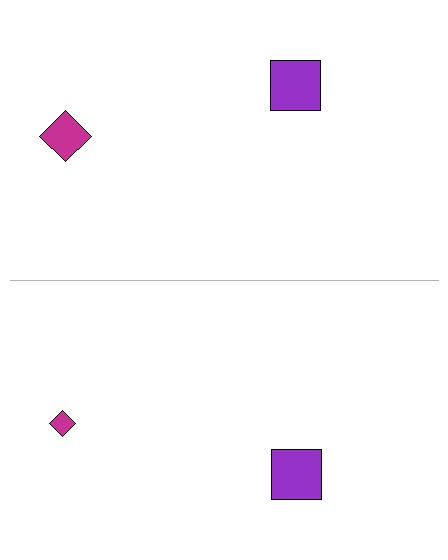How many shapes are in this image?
There are 4 shapes in this image.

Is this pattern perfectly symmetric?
No, the pattern is not perfectly symmetric. The magenta diamond on the bottom side has a different size than its mirror counterpart.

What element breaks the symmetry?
The magenta diamond on the bottom side has a different size than its mirror counterpart.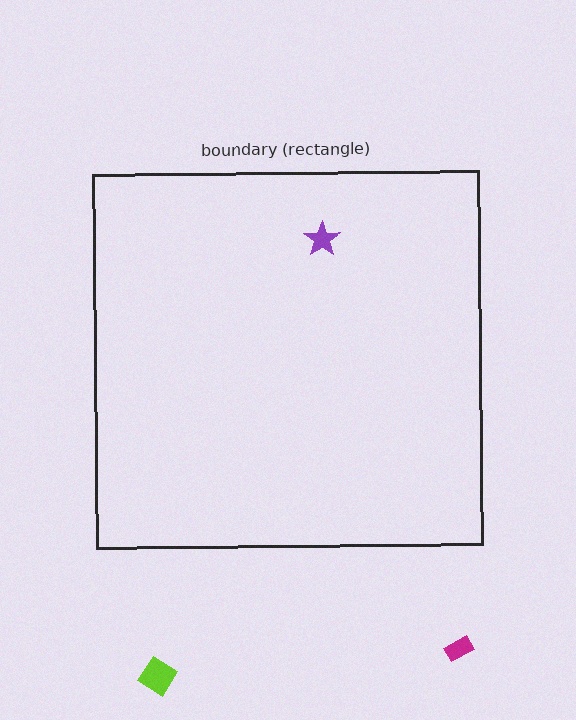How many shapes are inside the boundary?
1 inside, 2 outside.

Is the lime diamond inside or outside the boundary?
Outside.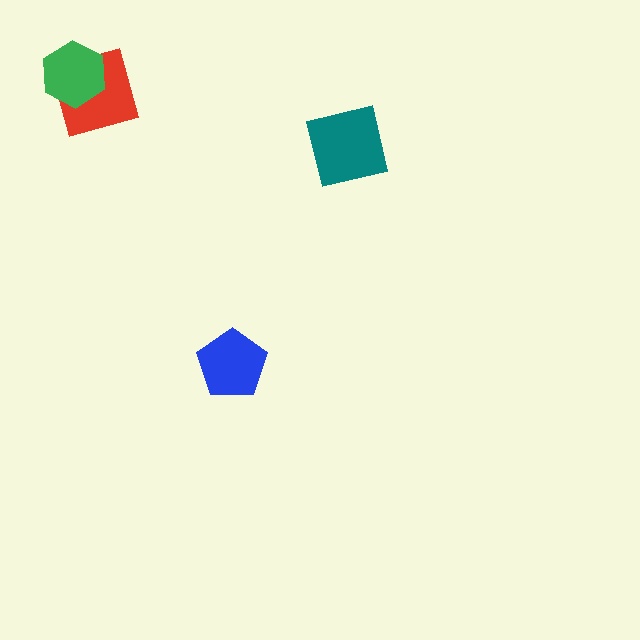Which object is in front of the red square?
The green hexagon is in front of the red square.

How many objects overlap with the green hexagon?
1 object overlaps with the green hexagon.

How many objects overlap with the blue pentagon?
0 objects overlap with the blue pentagon.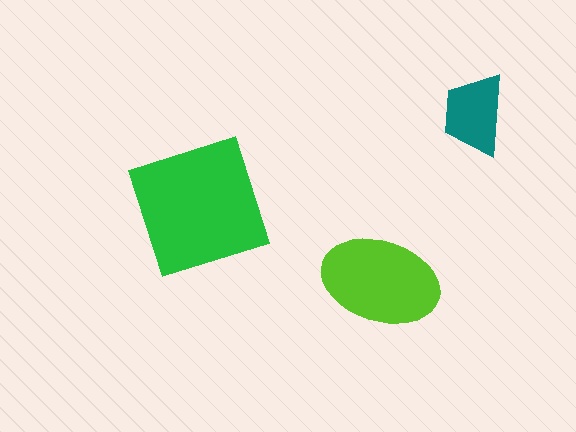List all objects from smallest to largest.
The teal trapezoid, the lime ellipse, the green square.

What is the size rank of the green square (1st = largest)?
1st.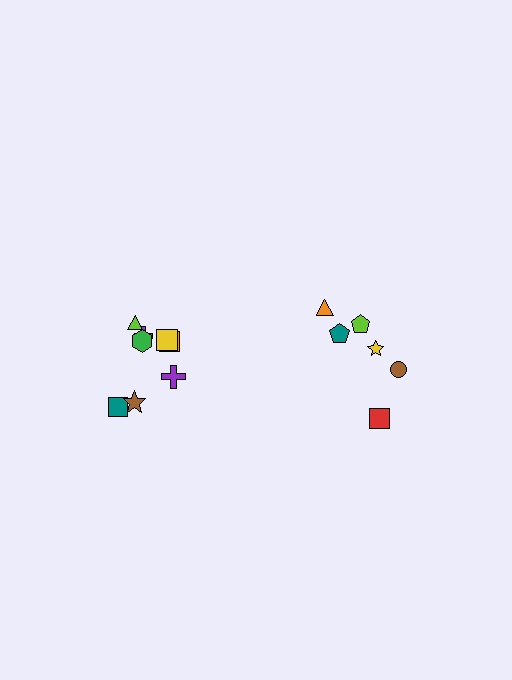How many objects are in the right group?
There are 6 objects.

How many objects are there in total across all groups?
There are 14 objects.